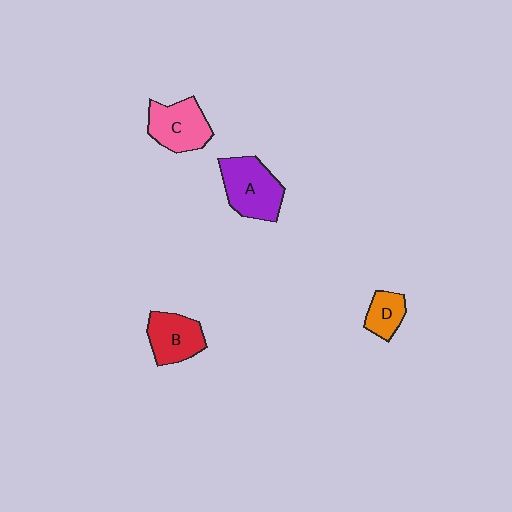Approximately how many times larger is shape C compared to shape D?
Approximately 1.8 times.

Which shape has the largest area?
Shape A (purple).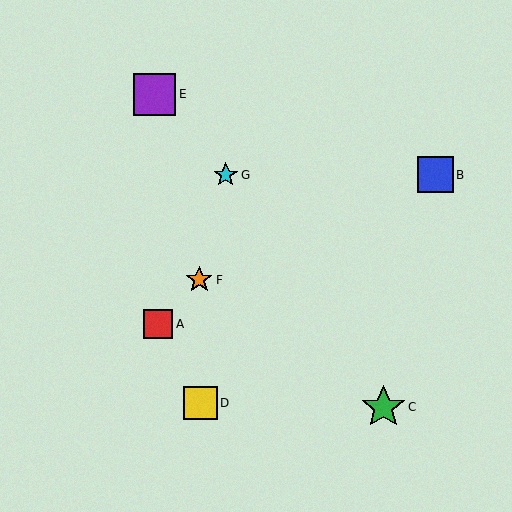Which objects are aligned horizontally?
Objects B, G are aligned horizontally.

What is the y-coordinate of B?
Object B is at y≈175.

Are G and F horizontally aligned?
No, G is at y≈175 and F is at y≈280.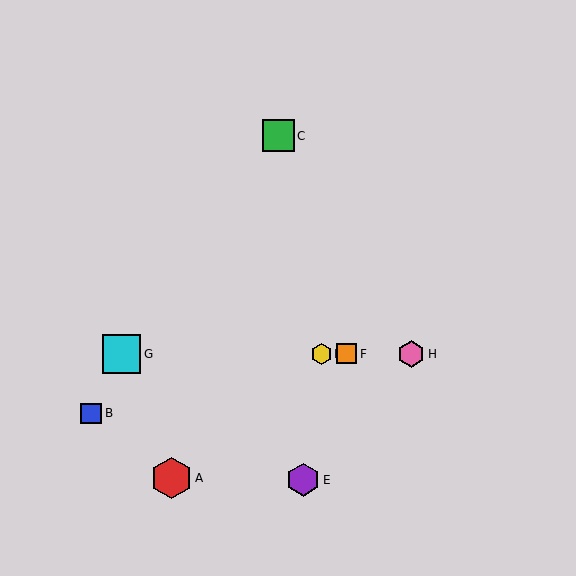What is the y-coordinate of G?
Object G is at y≈354.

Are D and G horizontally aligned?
Yes, both are at y≈354.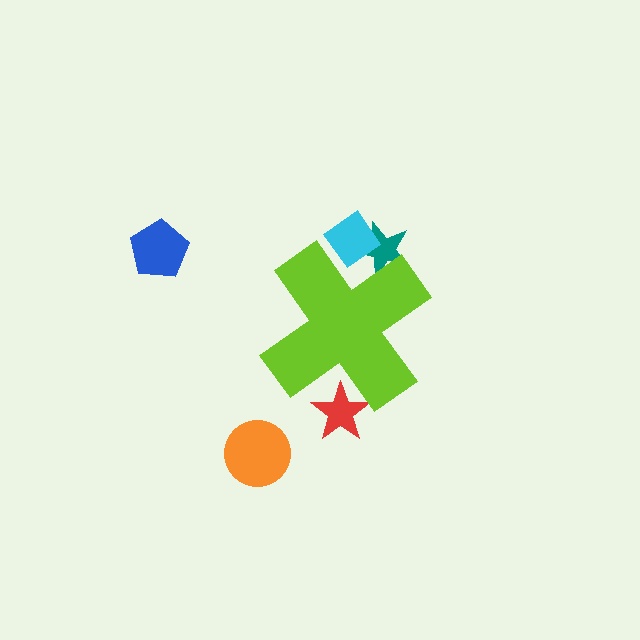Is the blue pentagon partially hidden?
No, the blue pentagon is fully visible.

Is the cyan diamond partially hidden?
Yes, the cyan diamond is partially hidden behind the lime cross.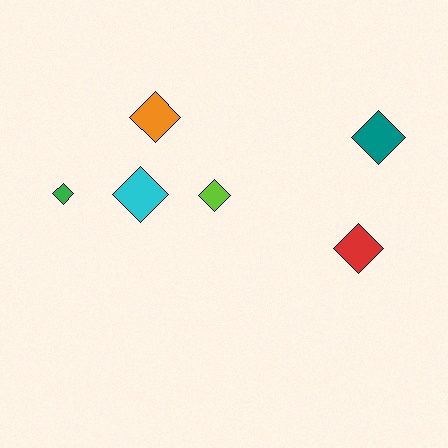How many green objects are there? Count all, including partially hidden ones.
There is 1 green object.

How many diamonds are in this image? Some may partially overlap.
There are 6 diamonds.